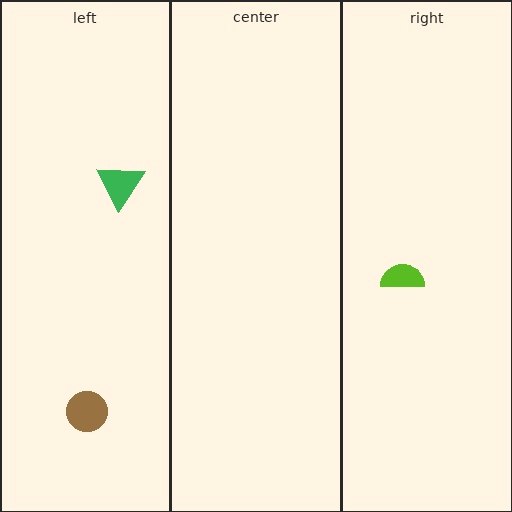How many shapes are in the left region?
2.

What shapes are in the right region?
The lime semicircle.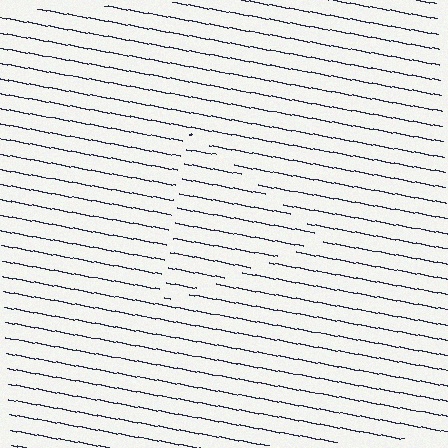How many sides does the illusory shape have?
3 sides — the line-ends trace a triangle.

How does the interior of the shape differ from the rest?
The interior of the shape contains the same grating, shifted by half a period — the contour is defined by the phase discontinuity where line-ends from the inner and outer gratings abut.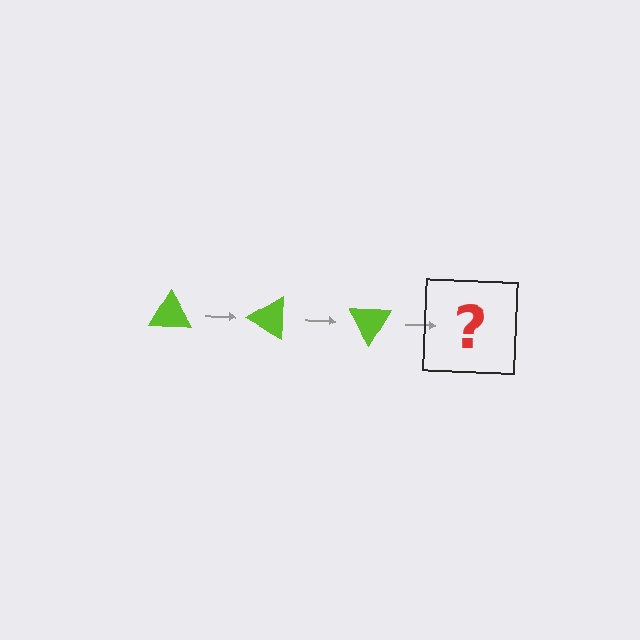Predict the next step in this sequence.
The next step is a lime triangle rotated 90 degrees.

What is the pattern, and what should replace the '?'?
The pattern is that the triangle rotates 30 degrees each step. The '?' should be a lime triangle rotated 90 degrees.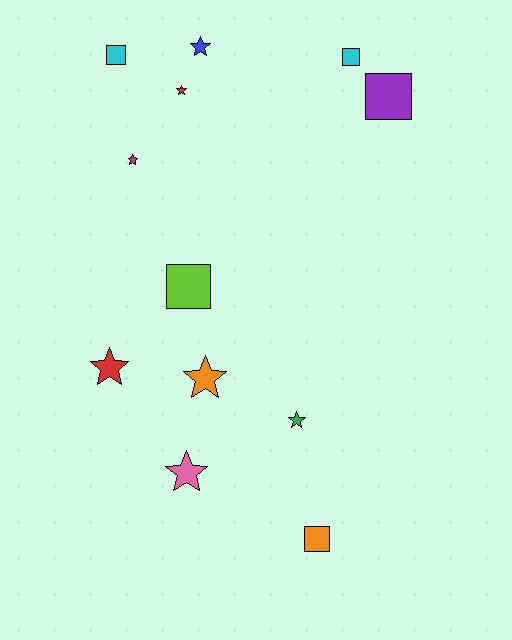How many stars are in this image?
There are 7 stars.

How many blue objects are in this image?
There is 1 blue object.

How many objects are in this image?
There are 12 objects.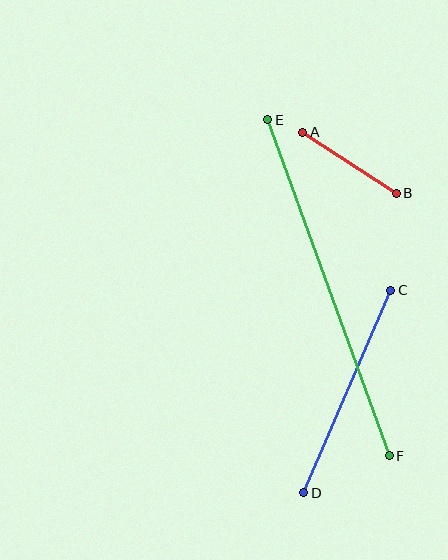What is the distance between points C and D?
The distance is approximately 220 pixels.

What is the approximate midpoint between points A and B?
The midpoint is at approximately (350, 163) pixels.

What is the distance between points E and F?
The distance is approximately 357 pixels.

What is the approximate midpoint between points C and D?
The midpoint is at approximately (347, 391) pixels.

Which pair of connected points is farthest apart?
Points E and F are farthest apart.